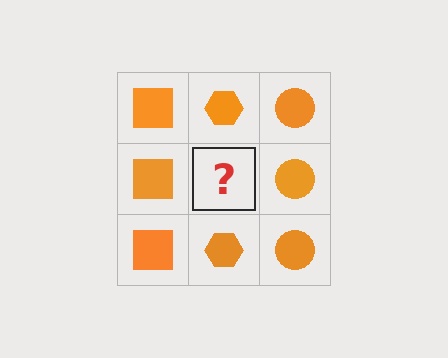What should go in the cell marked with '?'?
The missing cell should contain an orange hexagon.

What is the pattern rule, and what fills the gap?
The rule is that each column has a consistent shape. The gap should be filled with an orange hexagon.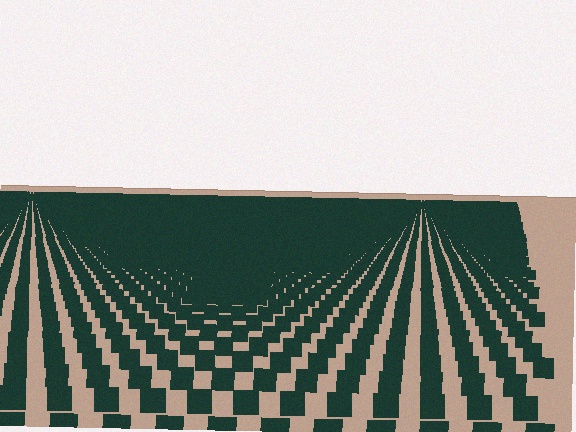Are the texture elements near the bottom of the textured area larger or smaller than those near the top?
Larger. Near the bottom, elements are closer to the viewer and appear at a bigger on-screen size.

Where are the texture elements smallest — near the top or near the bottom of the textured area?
Near the top.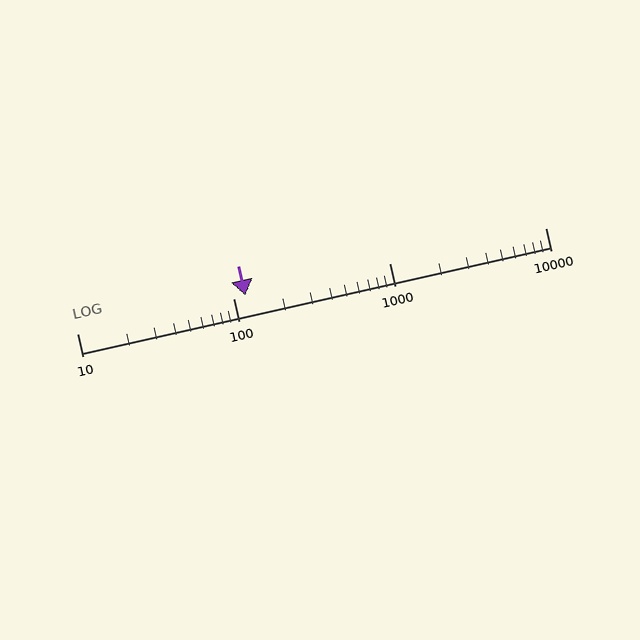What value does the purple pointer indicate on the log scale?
The pointer indicates approximately 120.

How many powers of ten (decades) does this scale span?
The scale spans 3 decades, from 10 to 10000.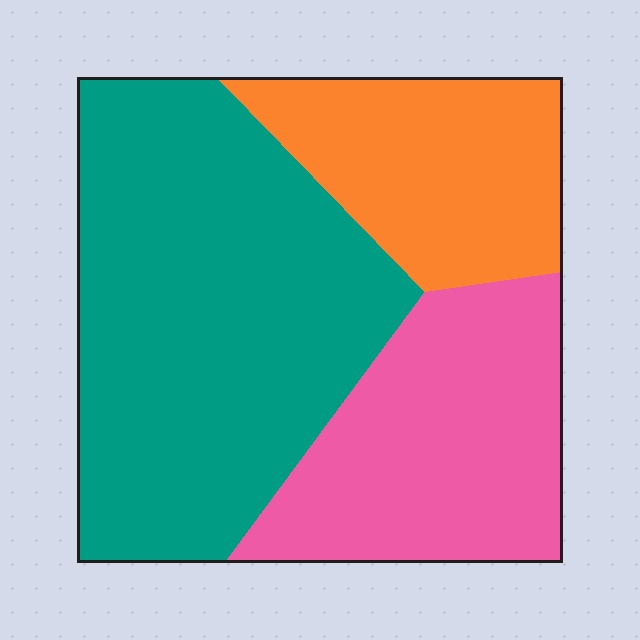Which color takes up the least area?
Orange, at roughly 20%.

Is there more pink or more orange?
Pink.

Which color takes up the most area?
Teal, at roughly 50%.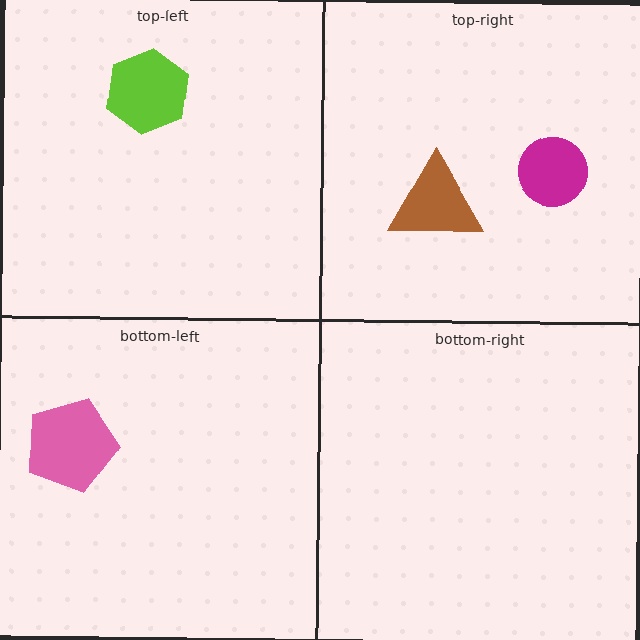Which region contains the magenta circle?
The top-right region.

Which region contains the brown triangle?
The top-right region.